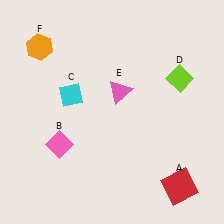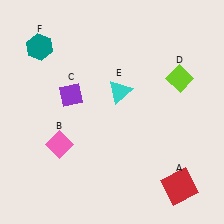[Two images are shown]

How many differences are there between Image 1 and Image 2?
There are 3 differences between the two images.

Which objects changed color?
C changed from cyan to purple. E changed from pink to cyan. F changed from orange to teal.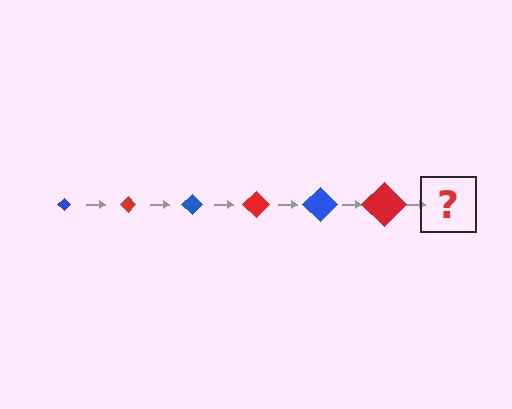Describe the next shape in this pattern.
It should be a blue diamond, larger than the previous one.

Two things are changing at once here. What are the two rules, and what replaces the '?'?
The two rules are that the diamond grows larger each step and the color cycles through blue and red. The '?' should be a blue diamond, larger than the previous one.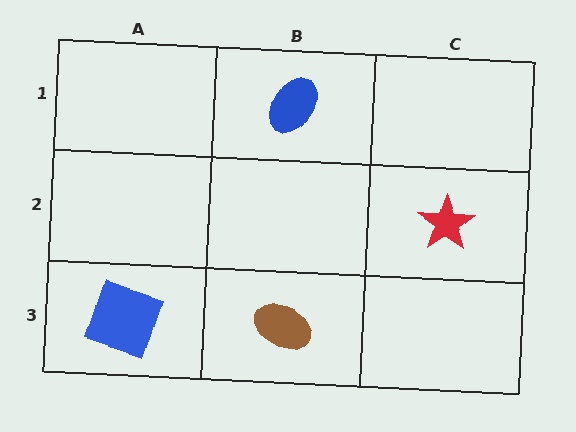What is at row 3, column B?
A brown ellipse.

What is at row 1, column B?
A blue ellipse.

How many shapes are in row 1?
1 shape.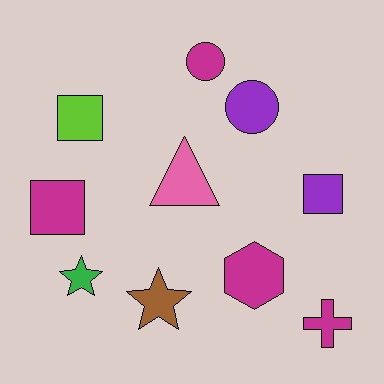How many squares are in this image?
There are 3 squares.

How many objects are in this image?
There are 10 objects.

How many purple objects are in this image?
There are 2 purple objects.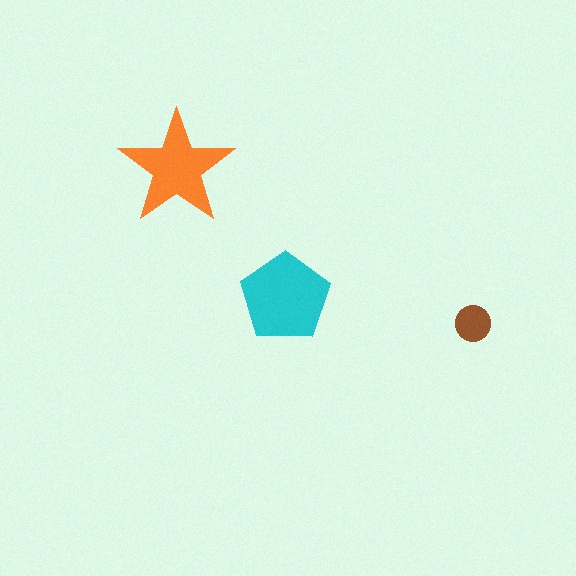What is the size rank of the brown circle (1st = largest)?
3rd.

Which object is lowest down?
The brown circle is bottommost.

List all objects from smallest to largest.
The brown circle, the orange star, the cyan pentagon.